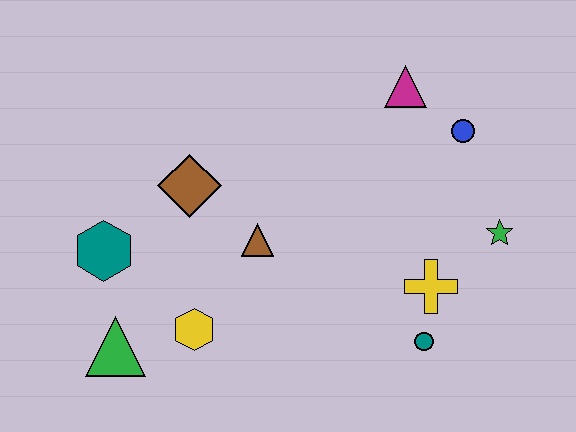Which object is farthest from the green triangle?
The blue circle is farthest from the green triangle.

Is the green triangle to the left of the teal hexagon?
No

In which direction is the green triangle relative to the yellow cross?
The green triangle is to the left of the yellow cross.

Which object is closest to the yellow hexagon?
The green triangle is closest to the yellow hexagon.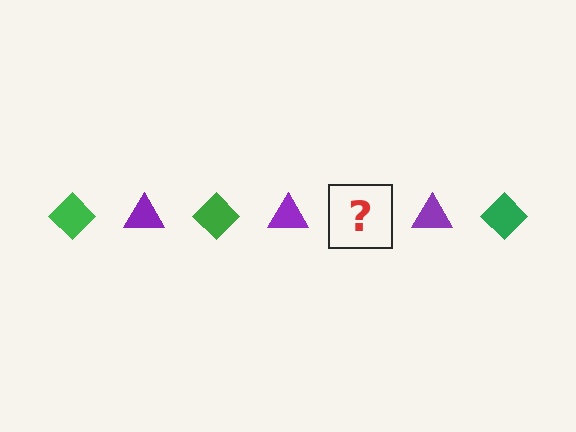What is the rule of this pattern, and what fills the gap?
The rule is that the pattern alternates between green diamond and purple triangle. The gap should be filled with a green diamond.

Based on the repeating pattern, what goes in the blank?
The blank should be a green diamond.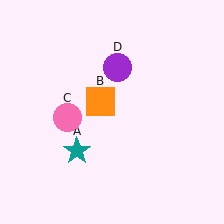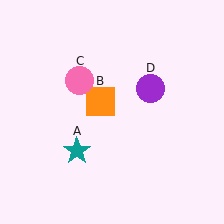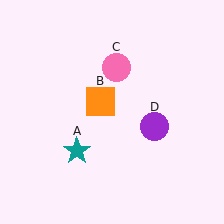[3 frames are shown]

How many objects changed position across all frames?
2 objects changed position: pink circle (object C), purple circle (object D).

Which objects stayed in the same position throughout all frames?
Teal star (object A) and orange square (object B) remained stationary.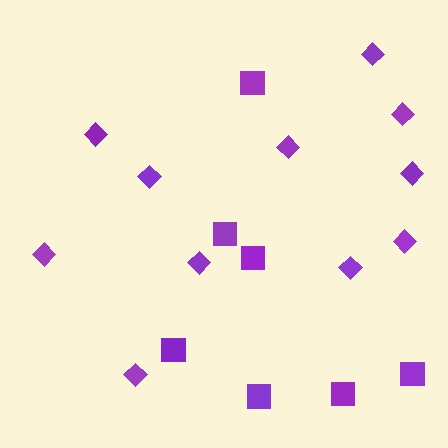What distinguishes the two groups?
There are 2 groups: one group of squares (7) and one group of diamonds (11).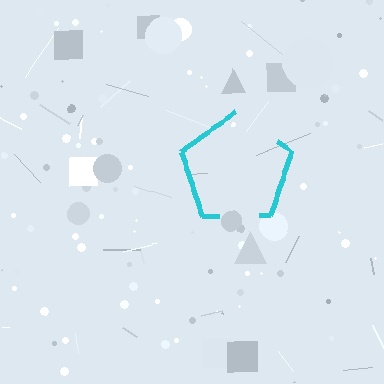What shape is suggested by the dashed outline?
The dashed outline suggests a pentagon.